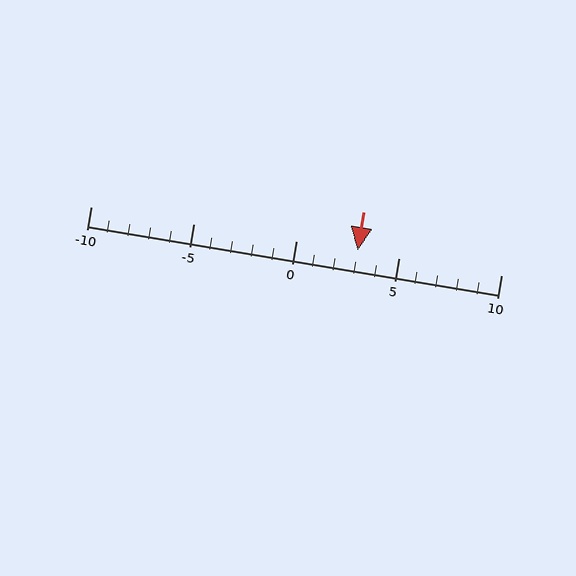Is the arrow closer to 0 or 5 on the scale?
The arrow is closer to 5.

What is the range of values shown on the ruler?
The ruler shows values from -10 to 10.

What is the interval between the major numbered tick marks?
The major tick marks are spaced 5 units apart.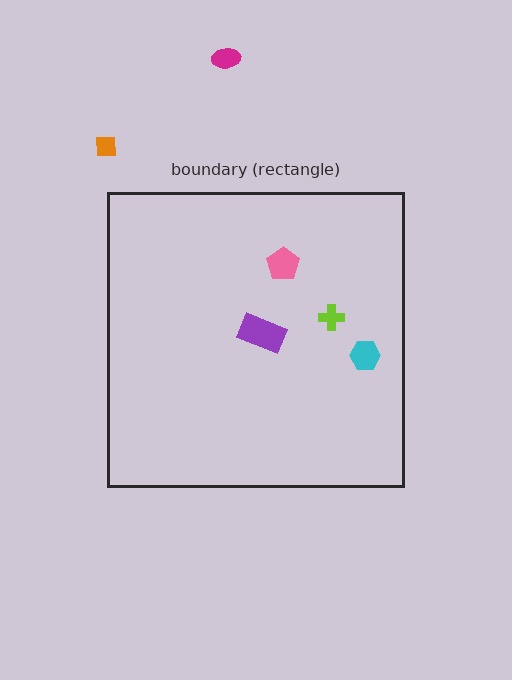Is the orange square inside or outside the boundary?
Outside.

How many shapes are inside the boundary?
4 inside, 2 outside.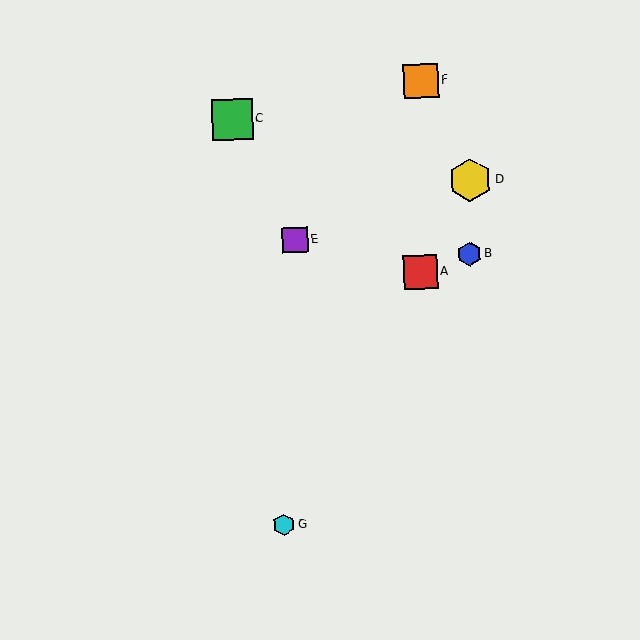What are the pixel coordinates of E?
Object E is at (295, 240).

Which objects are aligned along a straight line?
Objects A, D, G are aligned along a straight line.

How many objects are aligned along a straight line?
3 objects (A, D, G) are aligned along a straight line.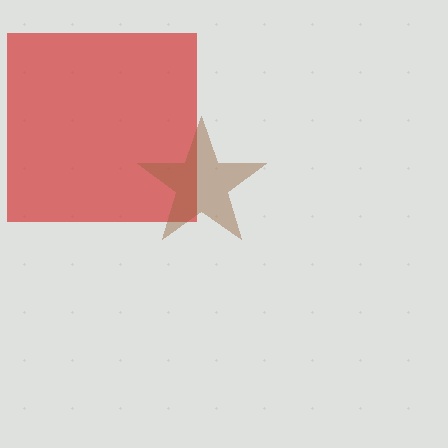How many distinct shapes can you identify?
There are 2 distinct shapes: a red square, a brown star.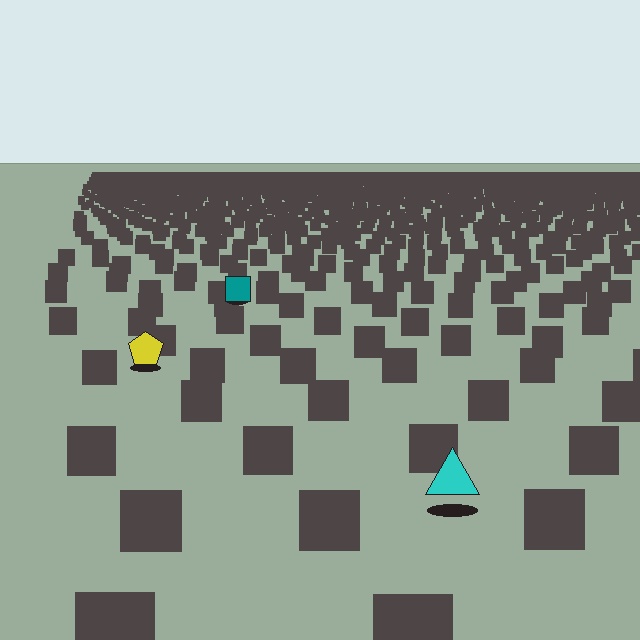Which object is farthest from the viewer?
The teal square is farthest from the viewer. It appears smaller and the ground texture around it is denser.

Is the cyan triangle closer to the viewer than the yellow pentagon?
Yes. The cyan triangle is closer — you can tell from the texture gradient: the ground texture is coarser near it.